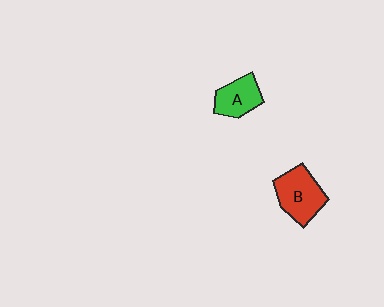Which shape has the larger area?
Shape B (red).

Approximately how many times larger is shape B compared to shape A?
Approximately 1.3 times.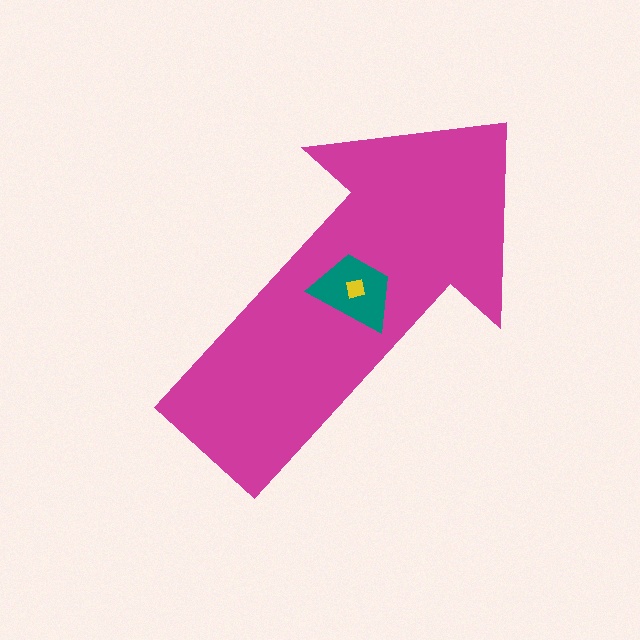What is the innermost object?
The yellow square.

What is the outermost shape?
The magenta arrow.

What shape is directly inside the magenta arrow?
The teal trapezoid.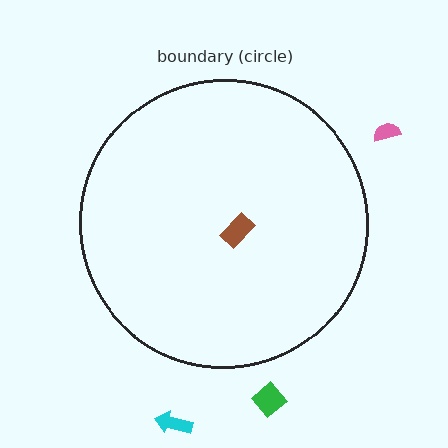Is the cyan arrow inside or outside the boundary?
Outside.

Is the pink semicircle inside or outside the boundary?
Outside.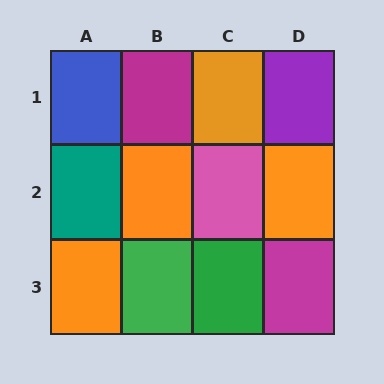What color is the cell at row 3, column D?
Magenta.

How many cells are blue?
1 cell is blue.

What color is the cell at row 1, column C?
Orange.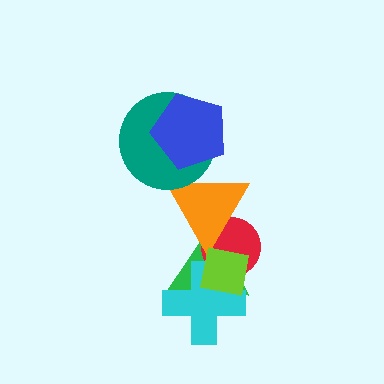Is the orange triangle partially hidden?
Yes, it is partially covered by another shape.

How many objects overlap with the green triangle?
4 objects overlap with the green triangle.